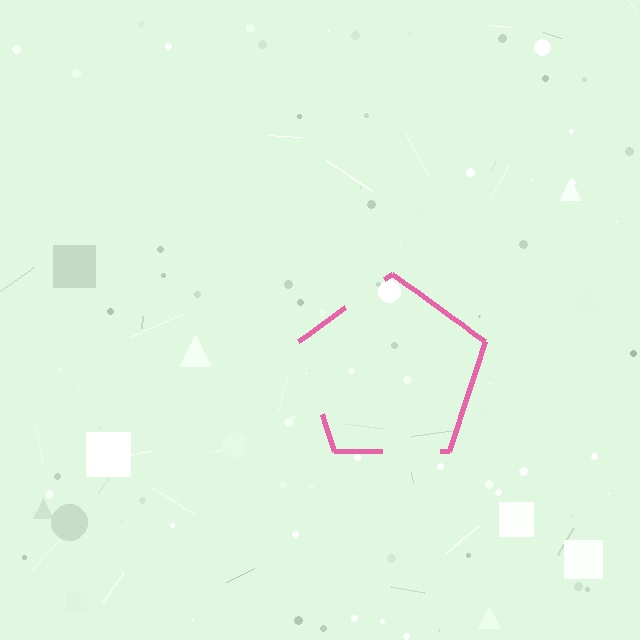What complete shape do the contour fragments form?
The contour fragments form a pentagon.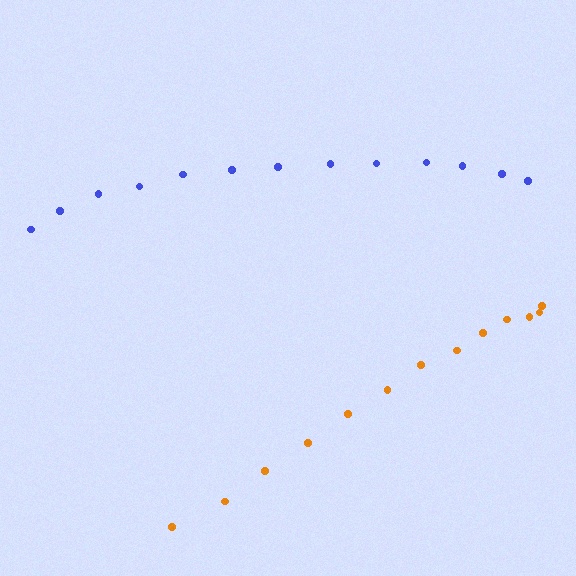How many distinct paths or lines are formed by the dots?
There are 2 distinct paths.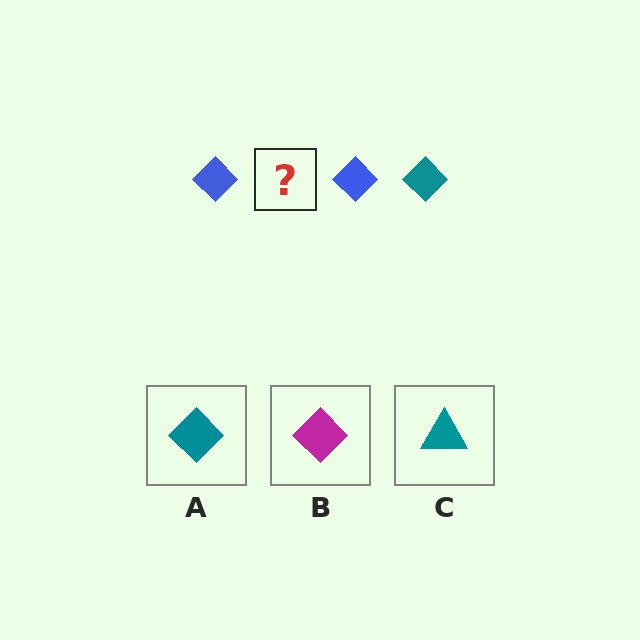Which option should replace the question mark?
Option A.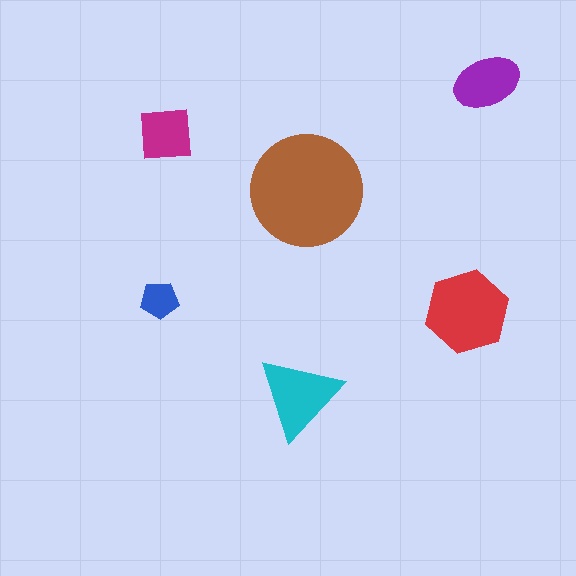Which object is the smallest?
The blue pentagon.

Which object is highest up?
The purple ellipse is topmost.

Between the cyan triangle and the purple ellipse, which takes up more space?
The cyan triangle.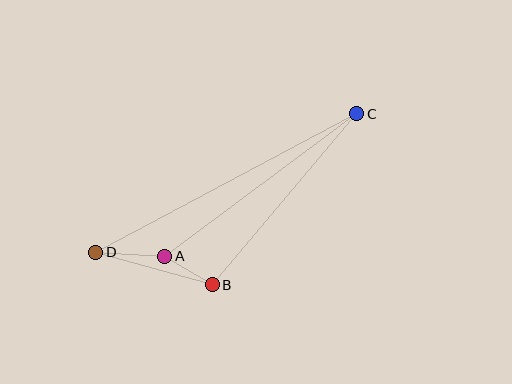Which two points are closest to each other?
Points A and B are closest to each other.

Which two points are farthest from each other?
Points C and D are farthest from each other.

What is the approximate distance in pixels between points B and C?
The distance between B and C is approximately 224 pixels.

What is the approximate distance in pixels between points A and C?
The distance between A and C is approximately 239 pixels.